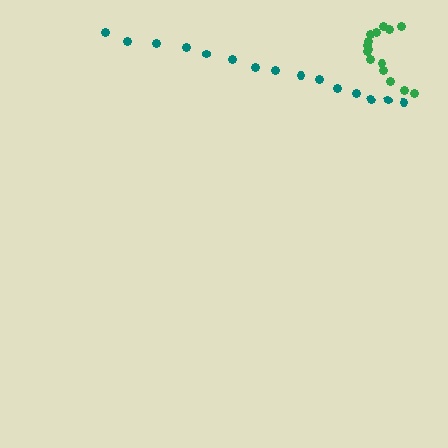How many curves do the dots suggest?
There are 2 distinct paths.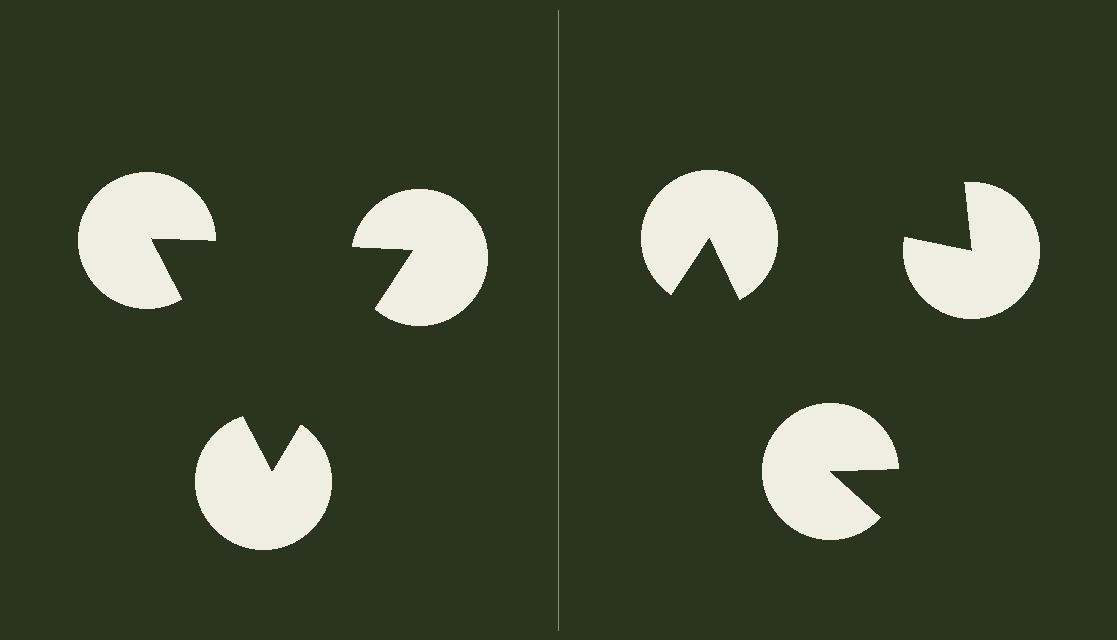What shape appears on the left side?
An illusory triangle.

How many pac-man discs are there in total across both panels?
6 — 3 on each side.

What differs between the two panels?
The pac-man discs are positioned identically on both sides; only the wedge orientations differ. On the left they align to a triangle; on the right they are misaligned.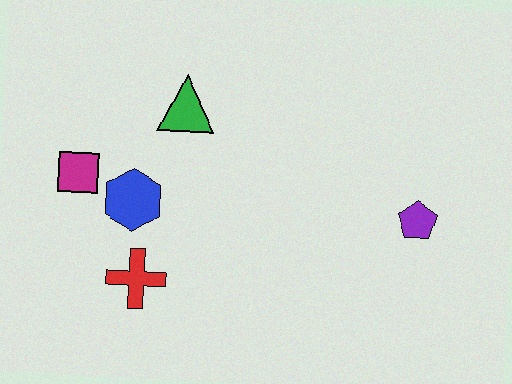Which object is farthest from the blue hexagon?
The purple pentagon is farthest from the blue hexagon.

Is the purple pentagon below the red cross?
No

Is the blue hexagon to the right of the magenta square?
Yes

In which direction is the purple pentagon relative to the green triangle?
The purple pentagon is to the right of the green triangle.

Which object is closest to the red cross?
The blue hexagon is closest to the red cross.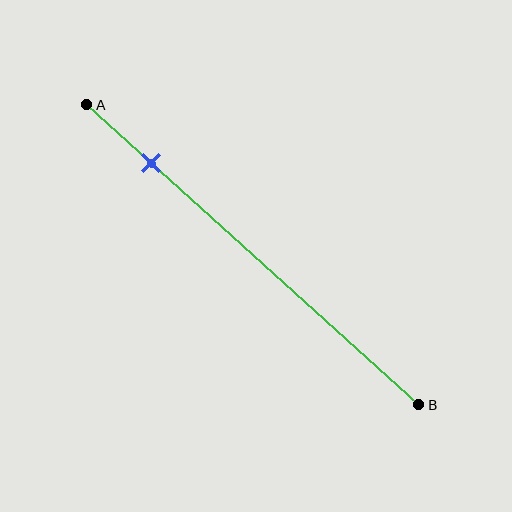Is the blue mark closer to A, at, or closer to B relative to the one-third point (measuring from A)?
The blue mark is closer to point A than the one-third point of segment AB.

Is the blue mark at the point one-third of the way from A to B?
No, the mark is at about 20% from A, not at the 33% one-third point.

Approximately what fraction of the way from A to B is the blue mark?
The blue mark is approximately 20% of the way from A to B.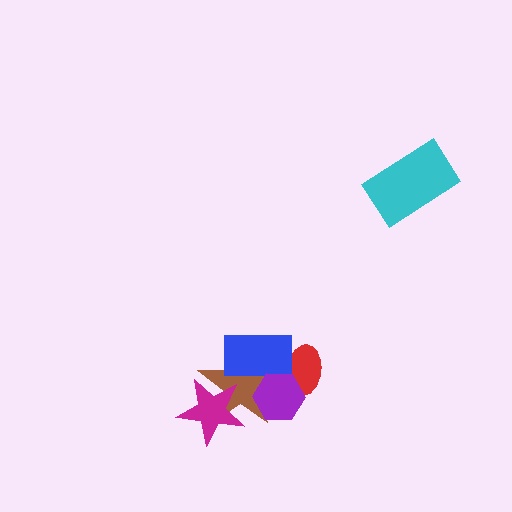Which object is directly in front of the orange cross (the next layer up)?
The red ellipse is directly in front of the orange cross.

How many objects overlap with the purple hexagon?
4 objects overlap with the purple hexagon.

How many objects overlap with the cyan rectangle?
0 objects overlap with the cyan rectangle.